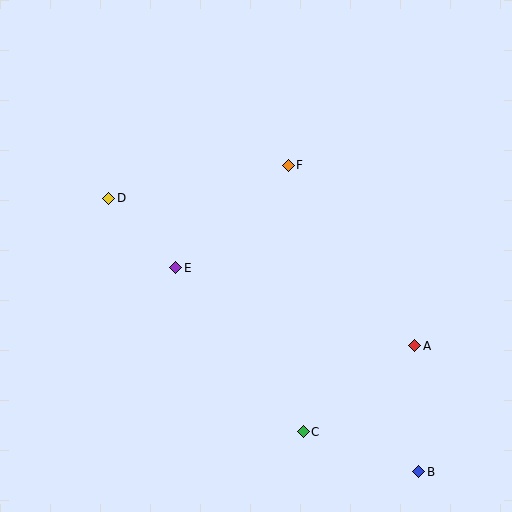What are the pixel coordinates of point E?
Point E is at (176, 268).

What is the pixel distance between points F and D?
The distance between F and D is 183 pixels.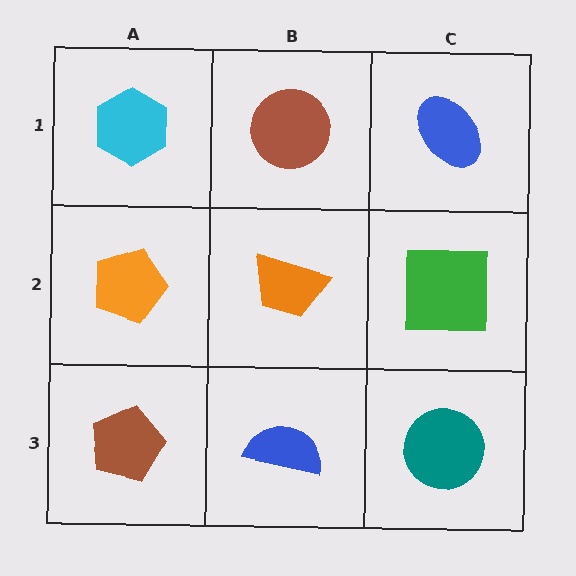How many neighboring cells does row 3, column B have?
3.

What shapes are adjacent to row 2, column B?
A brown circle (row 1, column B), a blue semicircle (row 3, column B), an orange pentagon (row 2, column A), a green square (row 2, column C).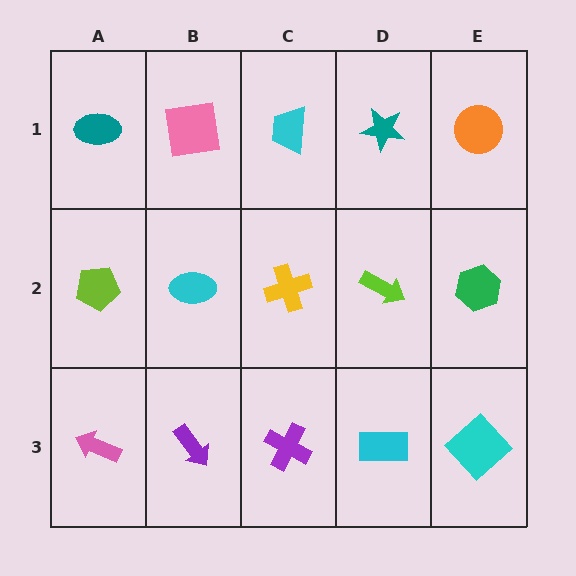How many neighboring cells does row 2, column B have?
4.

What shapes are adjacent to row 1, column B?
A cyan ellipse (row 2, column B), a teal ellipse (row 1, column A), a cyan trapezoid (row 1, column C).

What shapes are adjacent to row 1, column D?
A lime arrow (row 2, column D), a cyan trapezoid (row 1, column C), an orange circle (row 1, column E).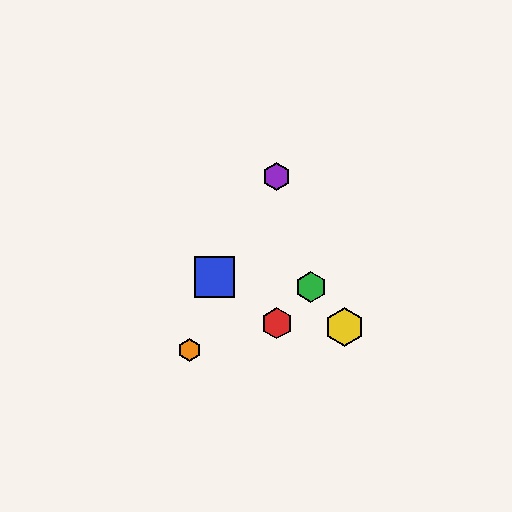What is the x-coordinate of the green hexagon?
The green hexagon is at x≈311.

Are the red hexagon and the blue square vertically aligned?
No, the red hexagon is at x≈277 and the blue square is at x≈214.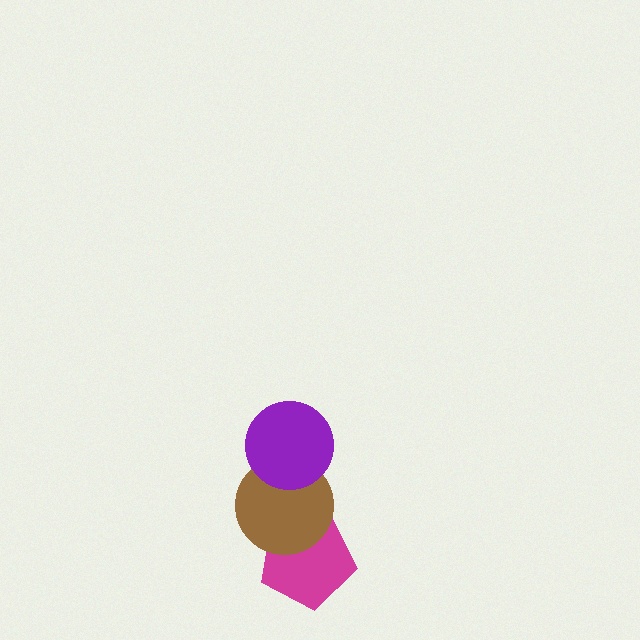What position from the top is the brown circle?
The brown circle is 2nd from the top.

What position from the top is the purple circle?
The purple circle is 1st from the top.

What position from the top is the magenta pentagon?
The magenta pentagon is 3rd from the top.